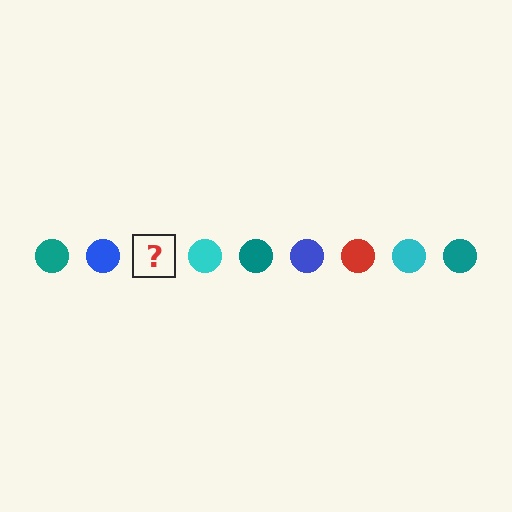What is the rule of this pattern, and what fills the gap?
The rule is that the pattern cycles through teal, blue, red, cyan circles. The gap should be filled with a red circle.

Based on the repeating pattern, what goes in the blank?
The blank should be a red circle.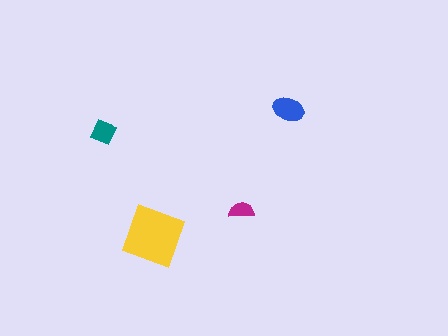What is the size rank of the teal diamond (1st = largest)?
3rd.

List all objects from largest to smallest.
The yellow square, the blue ellipse, the teal diamond, the magenta semicircle.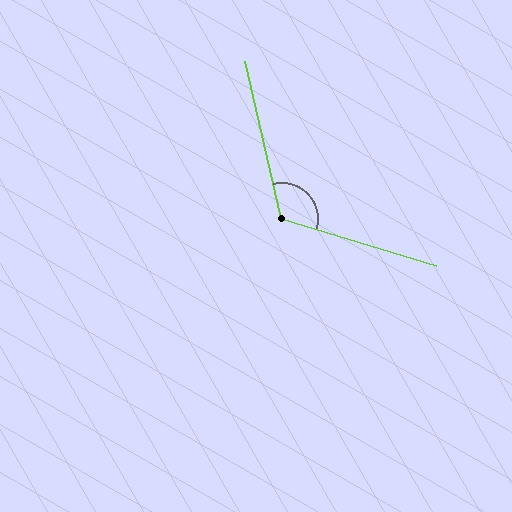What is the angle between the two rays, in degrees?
Approximately 120 degrees.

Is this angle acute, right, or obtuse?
It is obtuse.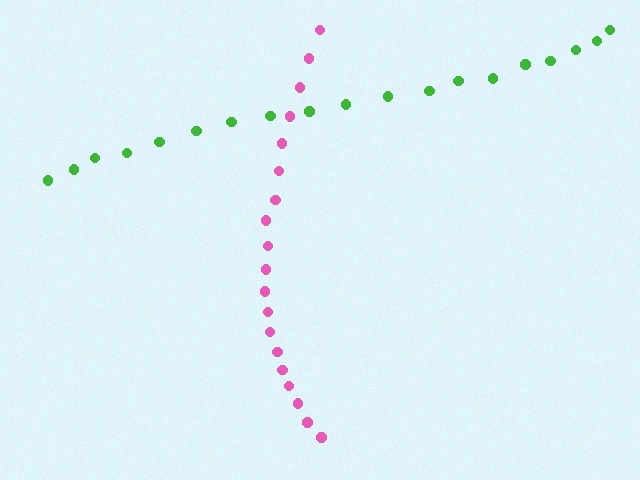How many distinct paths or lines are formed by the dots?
There are 2 distinct paths.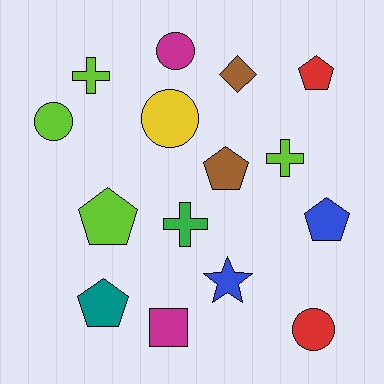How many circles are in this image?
There are 4 circles.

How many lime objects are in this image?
There are 4 lime objects.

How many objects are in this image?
There are 15 objects.